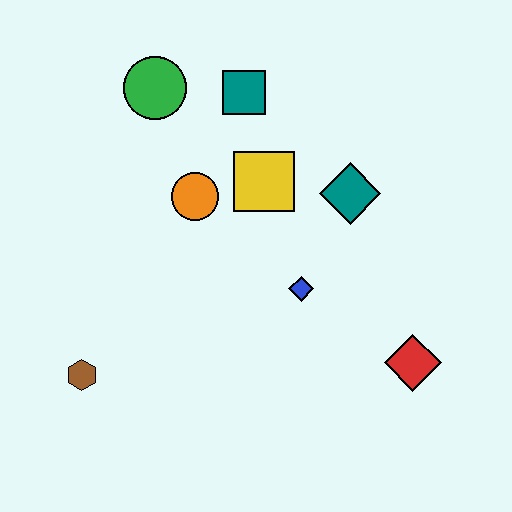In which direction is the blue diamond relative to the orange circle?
The blue diamond is to the right of the orange circle.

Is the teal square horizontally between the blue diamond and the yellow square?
No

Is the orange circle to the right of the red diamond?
No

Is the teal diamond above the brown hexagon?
Yes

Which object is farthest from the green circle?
The red diamond is farthest from the green circle.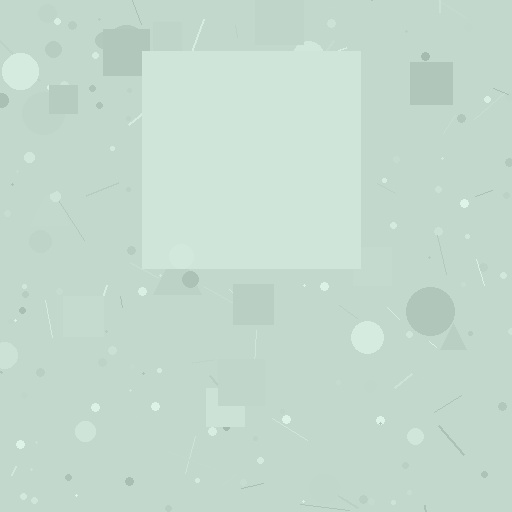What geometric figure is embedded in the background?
A square is embedded in the background.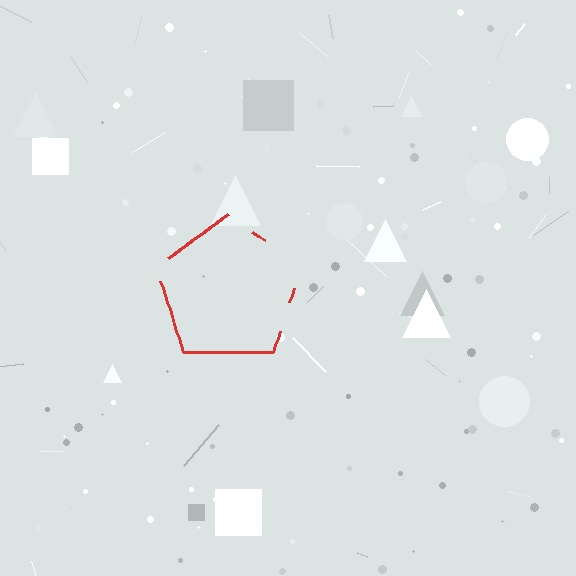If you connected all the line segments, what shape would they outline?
They would outline a pentagon.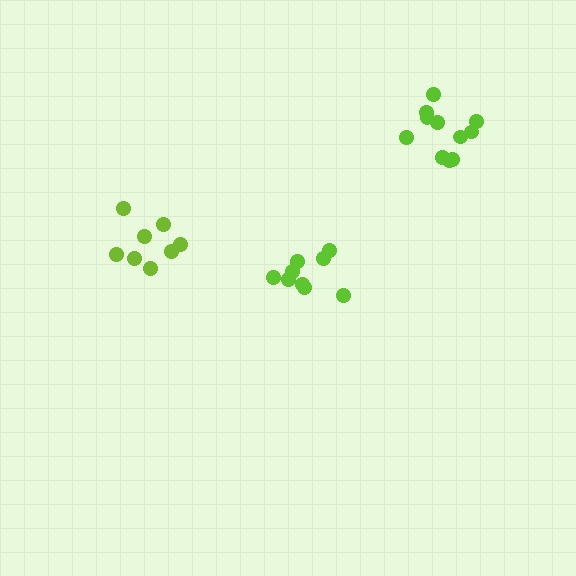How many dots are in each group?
Group 1: 9 dots, Group 2: 8 dots, Group 3: 11 dots (28 total).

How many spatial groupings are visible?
There are 3 spatial groupings.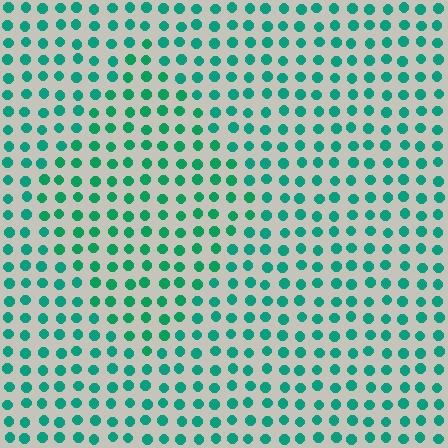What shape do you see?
I see a diamond.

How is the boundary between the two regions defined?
The boundary is defined purely by a slight shift in hue (about 15 degrees). Spacing, size, and orientation are identical on both sides.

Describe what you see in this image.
The image is filled with small teal elements in a uniform arrangement. A diamond-shaped region is visible where the elements are tinted to a slightly different hue, forming a subtle color boundary.